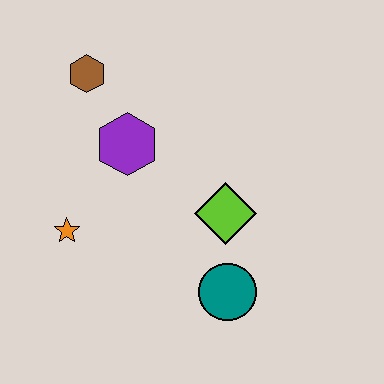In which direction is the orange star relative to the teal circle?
The orange star is to the left of the teal circle.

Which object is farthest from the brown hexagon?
The teal circle is farthest from the brown hexagon.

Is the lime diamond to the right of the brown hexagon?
Yes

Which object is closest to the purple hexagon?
The brown hexagon is closest to the purple hexagon.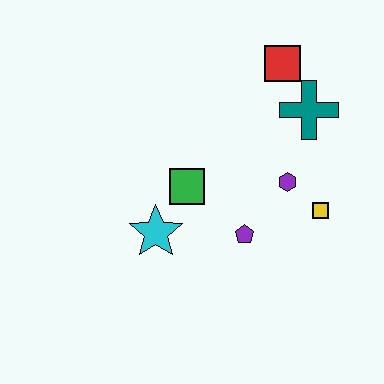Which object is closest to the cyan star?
The green square is closest to the cyan star.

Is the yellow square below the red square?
Yes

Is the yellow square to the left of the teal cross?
No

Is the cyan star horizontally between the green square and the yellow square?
No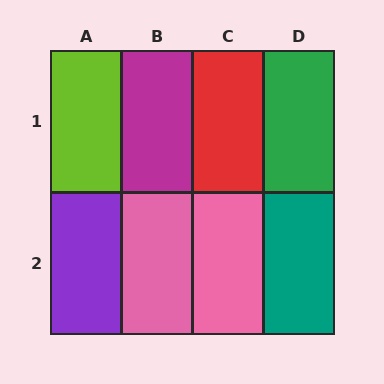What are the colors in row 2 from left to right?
Purple, pink, pink, teal.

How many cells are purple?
1 cell is purple.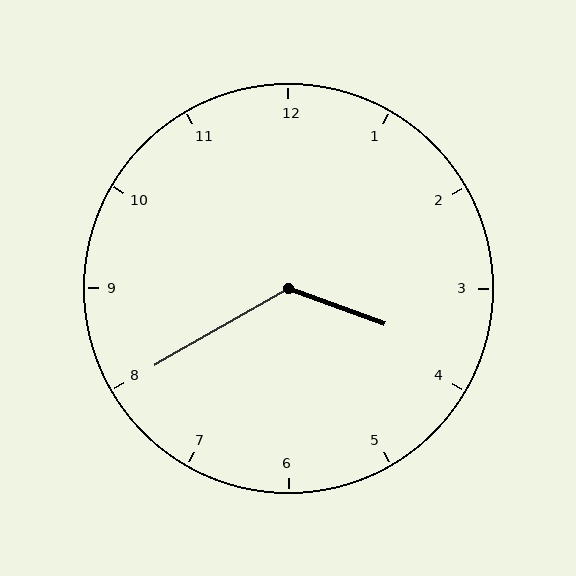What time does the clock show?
3:40.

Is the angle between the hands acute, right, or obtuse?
It is obtuse.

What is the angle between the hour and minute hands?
Approximately 130 degrees.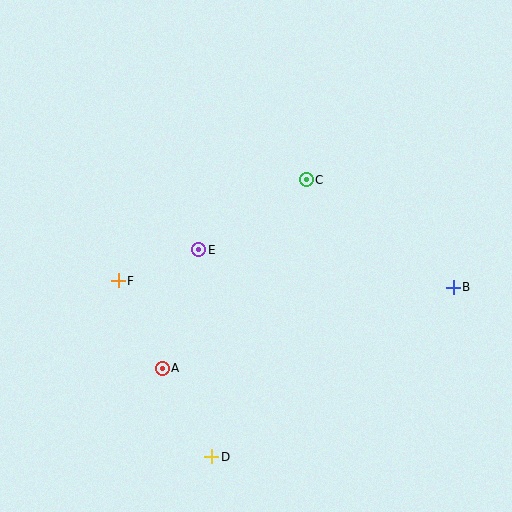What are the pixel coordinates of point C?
Point C is at (306, 180).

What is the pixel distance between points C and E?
The distance between C and E is 128 pixels.